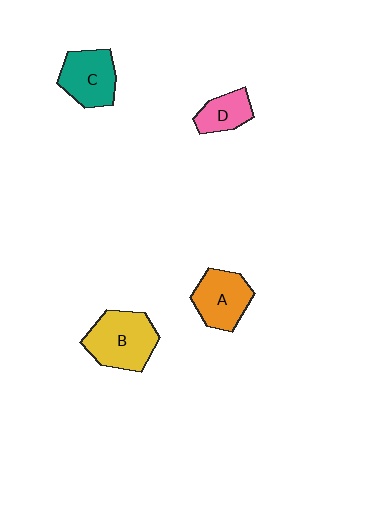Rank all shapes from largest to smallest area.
From largest to smallest: B (yellow), C (teal), A (orange), D (pink).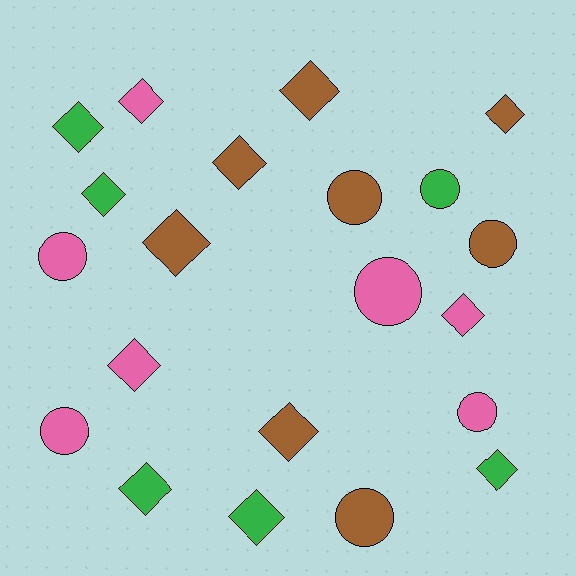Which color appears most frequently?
Brown, with 8 objects.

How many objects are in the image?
There are 21 objects.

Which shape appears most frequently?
Diamond, with 13 objects.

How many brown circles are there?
There are 3 brown circles.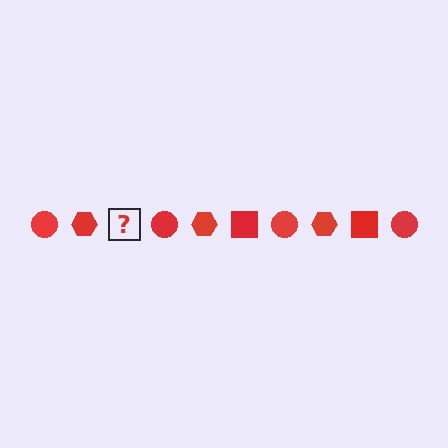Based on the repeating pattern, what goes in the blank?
The blank should be a red square.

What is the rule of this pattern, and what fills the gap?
The rule is that the pattern cycles through circle, hexagon, square shapes in red. The gap should be filled with a red square.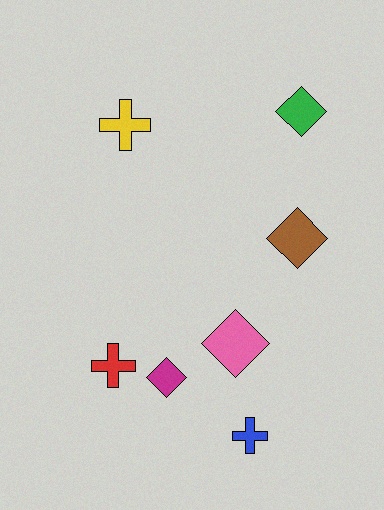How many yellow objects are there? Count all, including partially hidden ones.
There is 1 yellow object.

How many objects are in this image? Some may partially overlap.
There are 7 objects.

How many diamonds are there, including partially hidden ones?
There are 4 diamonds.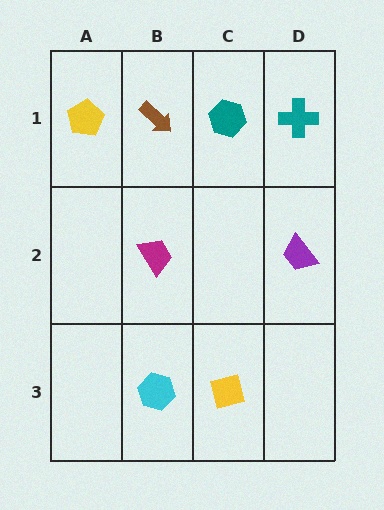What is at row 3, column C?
A yellow square.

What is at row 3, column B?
A cyan hexagon.